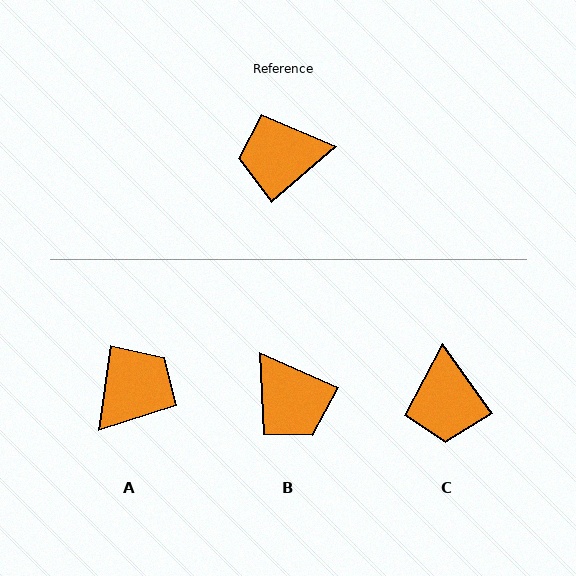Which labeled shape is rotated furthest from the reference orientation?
A, about 139 degrees away.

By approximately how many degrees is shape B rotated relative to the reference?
Approximately 116 degrees counter-clockwise.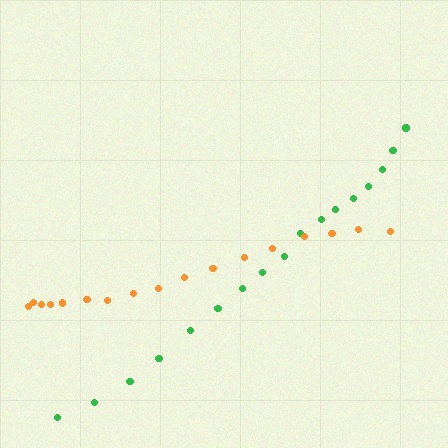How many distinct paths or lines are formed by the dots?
There are 2 distinct paths.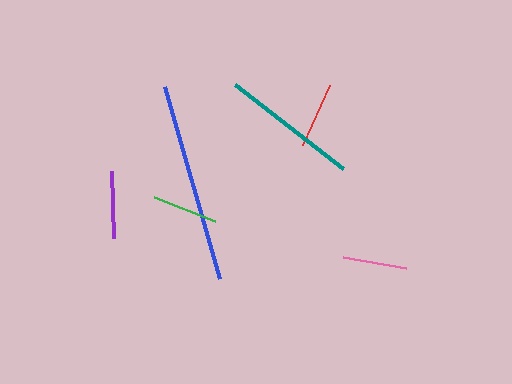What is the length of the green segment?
The green segment is approximately 66 pixels long.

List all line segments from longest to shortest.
From longest to shortest: blue, teal, purple, red, green, pink.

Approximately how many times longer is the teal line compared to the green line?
The teal line is approximately 2.1 times the length of the green line.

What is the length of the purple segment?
The purple segment is approximately 67 pixels long.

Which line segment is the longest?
The blue line is the longest at approximately 201 pixels.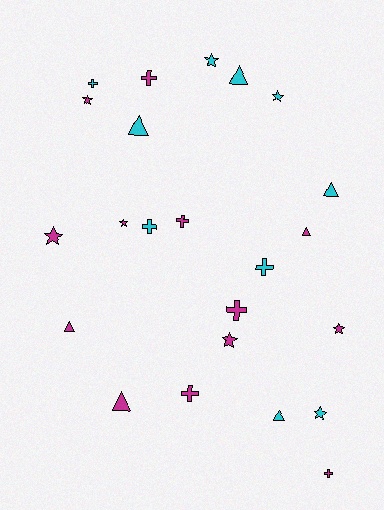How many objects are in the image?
There are 23 objects.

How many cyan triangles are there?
There are 4 cyan triangles.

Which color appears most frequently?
Magenta, with 13 objects.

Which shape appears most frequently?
Cross, with 8 objects.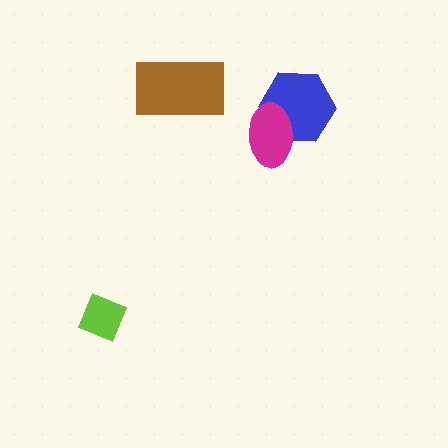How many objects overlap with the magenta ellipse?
1 object overlaps with the magenta ellipse.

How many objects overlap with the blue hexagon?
1 object overlaps with the blue hexagon.